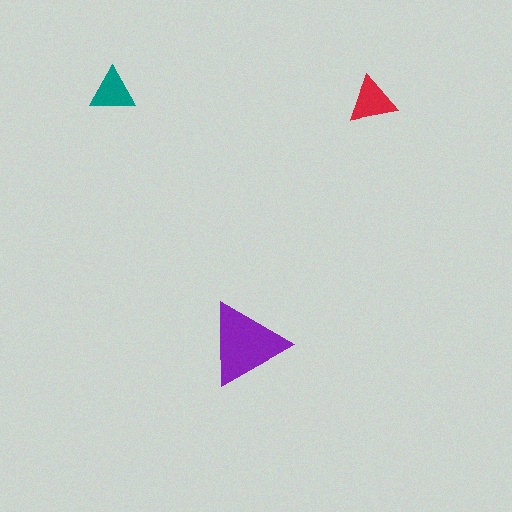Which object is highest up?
The teal triangle is topmost.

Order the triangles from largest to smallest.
the purple one, the red one, the teal one.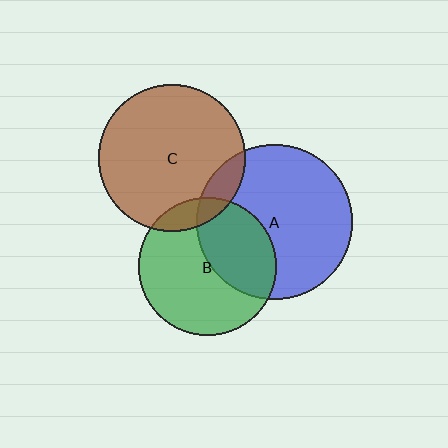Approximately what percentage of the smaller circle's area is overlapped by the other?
Approximately 40%.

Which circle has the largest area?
Circle A (blue).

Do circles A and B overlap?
Yes.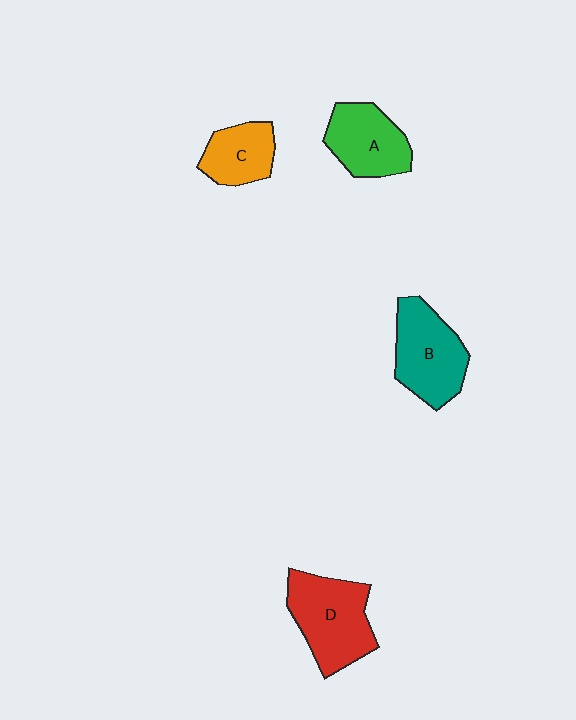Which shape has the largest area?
Shape D (red).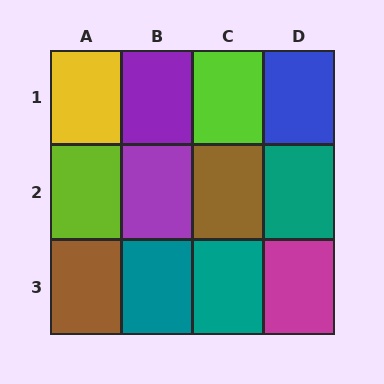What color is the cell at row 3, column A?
Brown.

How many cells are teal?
3 cells are teal.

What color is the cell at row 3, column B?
Teal.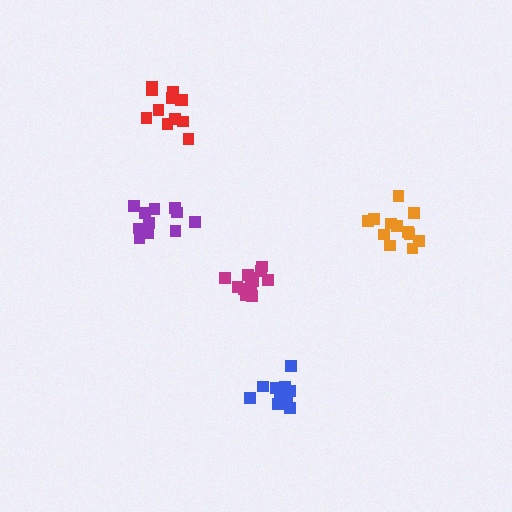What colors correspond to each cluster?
The clusters are colored: purple, blue, magenta, orange, red.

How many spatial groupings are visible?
There are 5 spatial groupings.